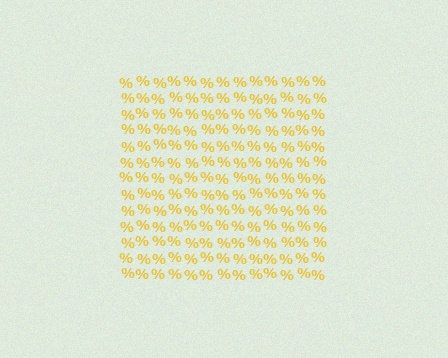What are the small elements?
The small elements are percent signs.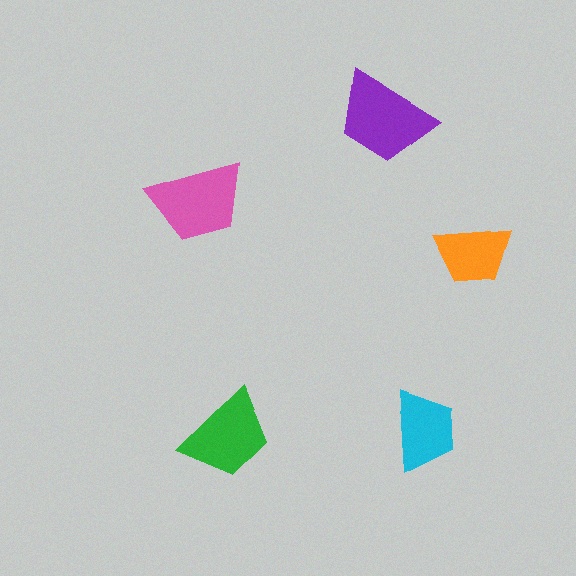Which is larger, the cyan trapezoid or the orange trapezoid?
The cyan one.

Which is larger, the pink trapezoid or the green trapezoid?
The pink one.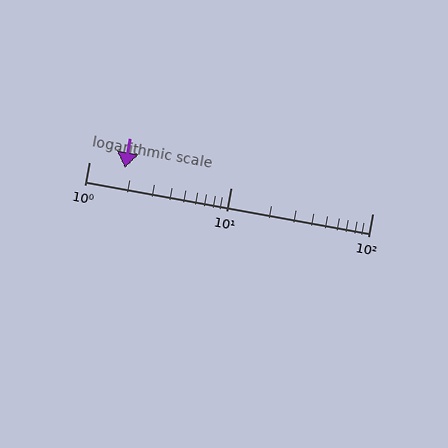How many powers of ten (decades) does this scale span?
The scale spans 2 decades, from 1 to 100.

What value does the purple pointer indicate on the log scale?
The pointer indicates approximately 1.8.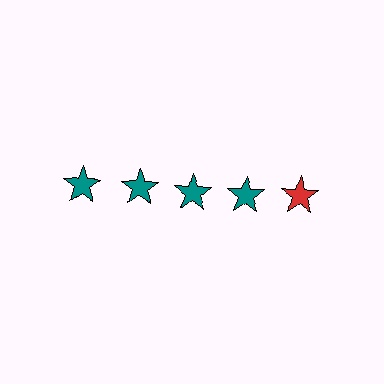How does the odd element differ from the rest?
It has a different color: red instead of teal.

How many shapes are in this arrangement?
There are 5 shapes arranged in a grid pattern.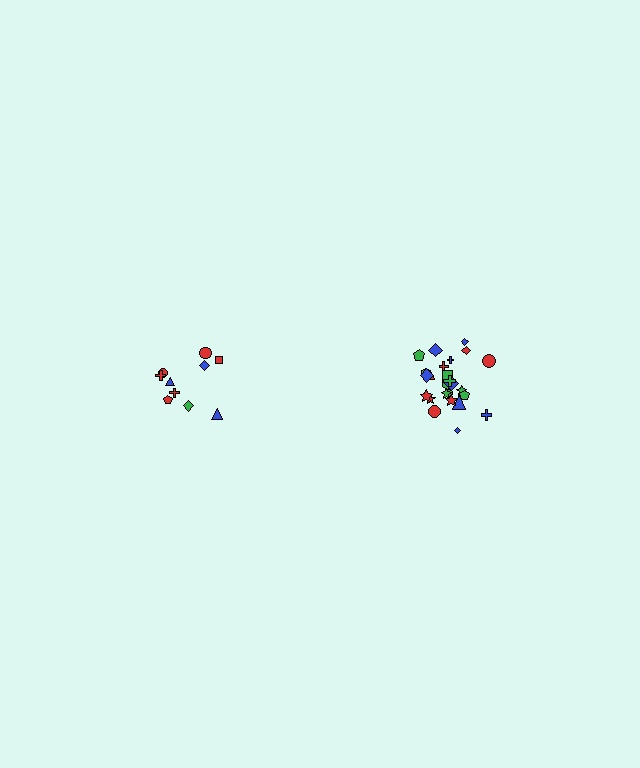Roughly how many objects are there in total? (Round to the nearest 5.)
Roughly 35 objects in total.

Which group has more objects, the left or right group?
The right group.